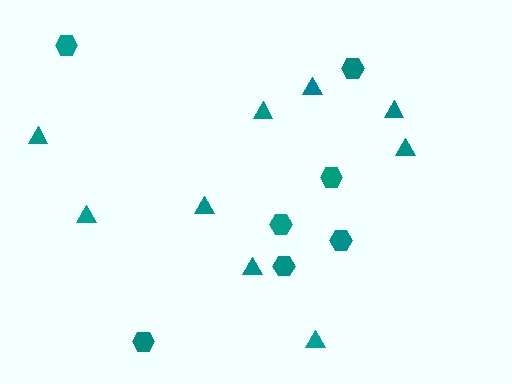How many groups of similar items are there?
There are 2 groups: one group of triangles (9) and one group of hexagons (7).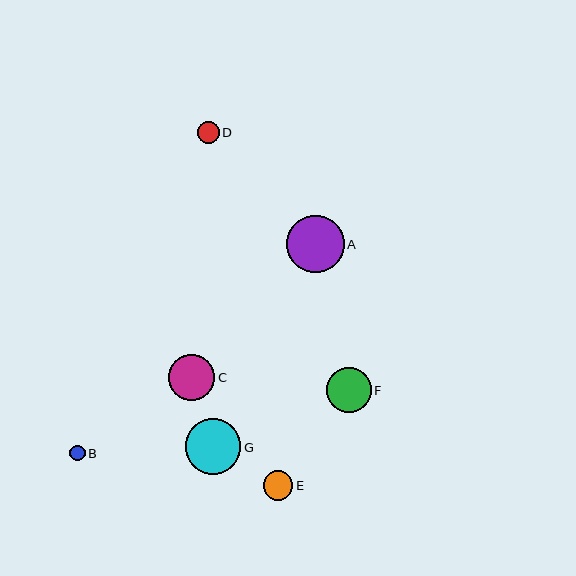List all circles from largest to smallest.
From largest to smallest: A, G, C, F, E, D, B.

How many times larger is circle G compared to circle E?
Circle G is approximately 1.9 times the size of circle E.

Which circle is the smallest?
Circle B is the smallest with a size of approximately 16 pixels.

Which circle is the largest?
Circle A is the largest with a size of approximately 58 pixels.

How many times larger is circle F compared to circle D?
Circle F is approximately 2.1 times the size of circle D.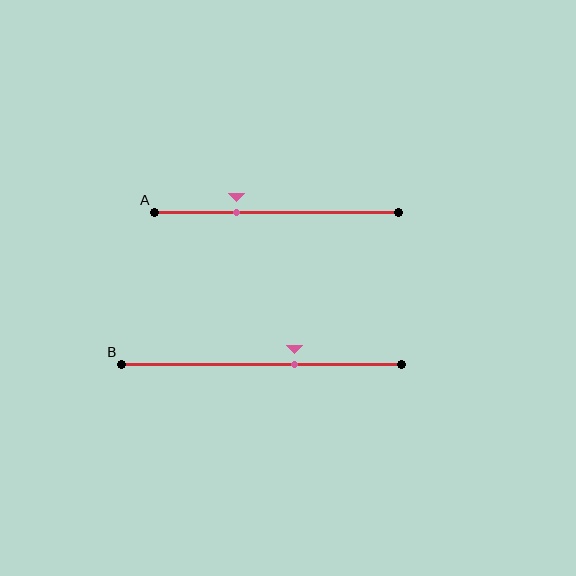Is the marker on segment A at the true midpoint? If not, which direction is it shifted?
No, the marker on segment A is shifted to the left by about 16% of the segment length.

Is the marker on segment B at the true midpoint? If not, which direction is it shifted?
No, the marker on segment B is shifted to the right by about 12% of the segment length.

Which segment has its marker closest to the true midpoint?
Segment B has its marker closest to the true midpoint.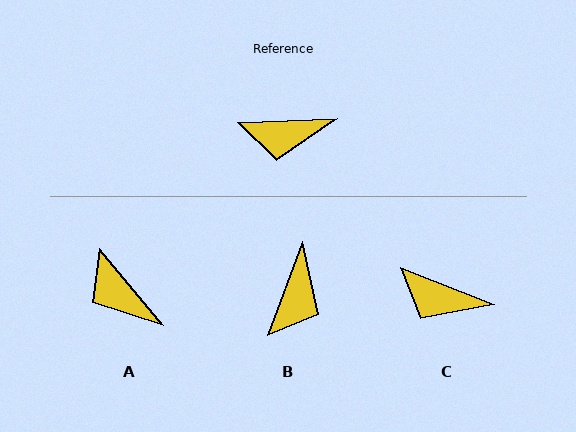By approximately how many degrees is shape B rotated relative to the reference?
Approximately 68 degrees counter-clockwise.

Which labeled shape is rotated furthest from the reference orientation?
B, about 68 degrees away.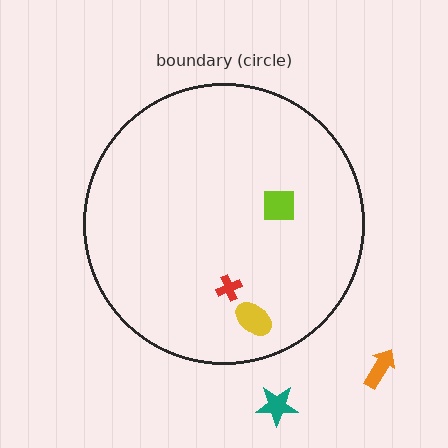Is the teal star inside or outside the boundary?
Outside.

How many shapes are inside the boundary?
3 inside, 2 outside.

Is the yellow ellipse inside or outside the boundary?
Inside.